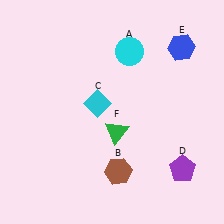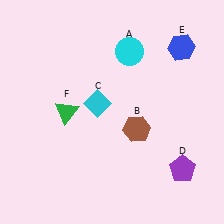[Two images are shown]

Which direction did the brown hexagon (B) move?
The brown hexagon (B) moved up.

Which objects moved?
The objects that moved are: the brown hexagon (B), the green triangle (F).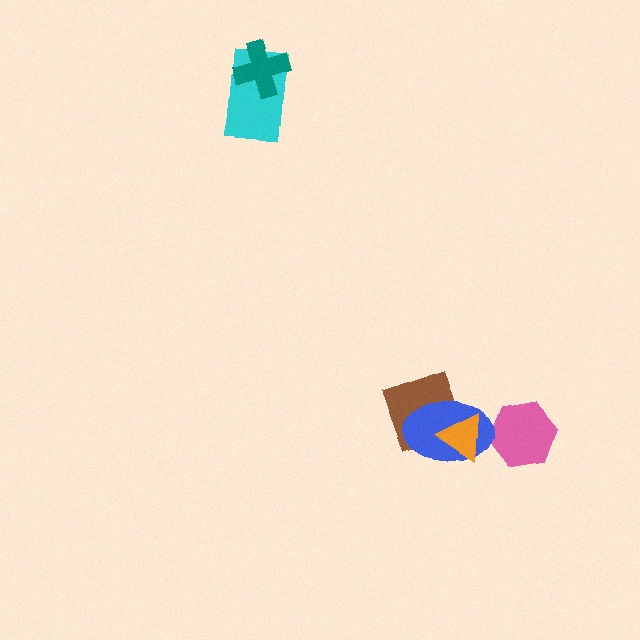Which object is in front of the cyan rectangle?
The teal cross is in front of the cyan rectangle.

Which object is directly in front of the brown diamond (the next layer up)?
The blue ellipse is directly in front of the brown diamond.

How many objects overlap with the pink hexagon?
0 objects overlap with the pink hexagon.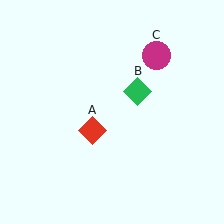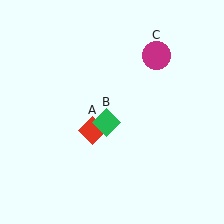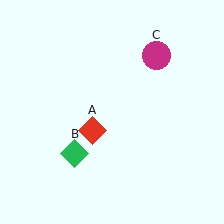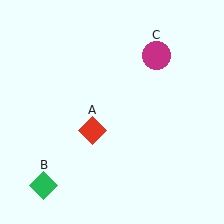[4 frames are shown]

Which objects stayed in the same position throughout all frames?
Red diamond (object A) and magenta circle (object C) remained stationary.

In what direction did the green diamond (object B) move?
The green diamond (object B) moved down and to the left.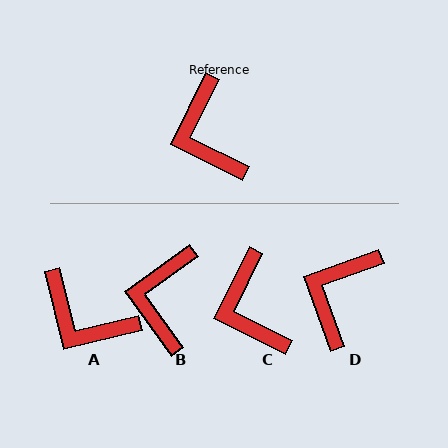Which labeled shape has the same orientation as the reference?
C.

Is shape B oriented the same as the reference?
No, it is off by about 28 degrees.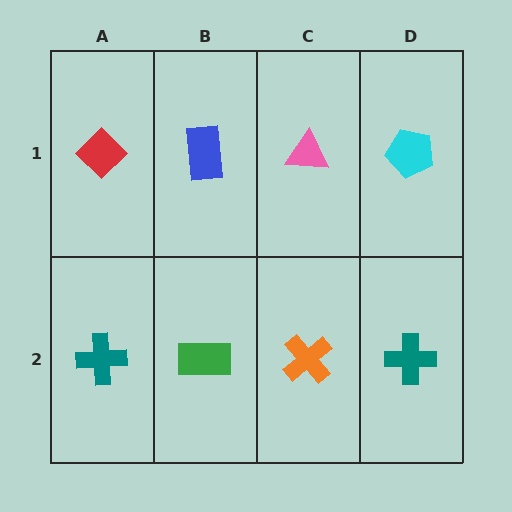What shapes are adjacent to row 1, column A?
A teal cross (row 2, column A), a blue rectangle (row 1, column B).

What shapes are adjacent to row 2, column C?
A pink triangle (row 1, column C), a green rectangle (row 2, column B), a teal cross (row 2, column D).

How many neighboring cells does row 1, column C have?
3.